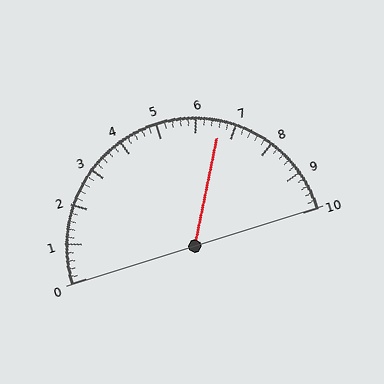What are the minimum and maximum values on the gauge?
The gauge ranges from 0 to 10.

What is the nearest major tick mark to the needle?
The nearest major tick mark is 7.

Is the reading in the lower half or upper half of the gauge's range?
The reading is in the upper half of the range (0 to 10).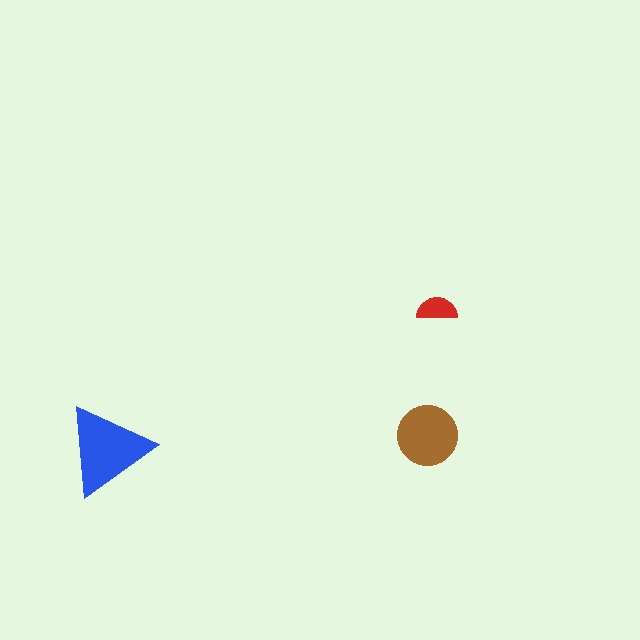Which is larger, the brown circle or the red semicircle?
The brown circle.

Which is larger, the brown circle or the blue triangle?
The blue triangle.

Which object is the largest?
The blue triangle.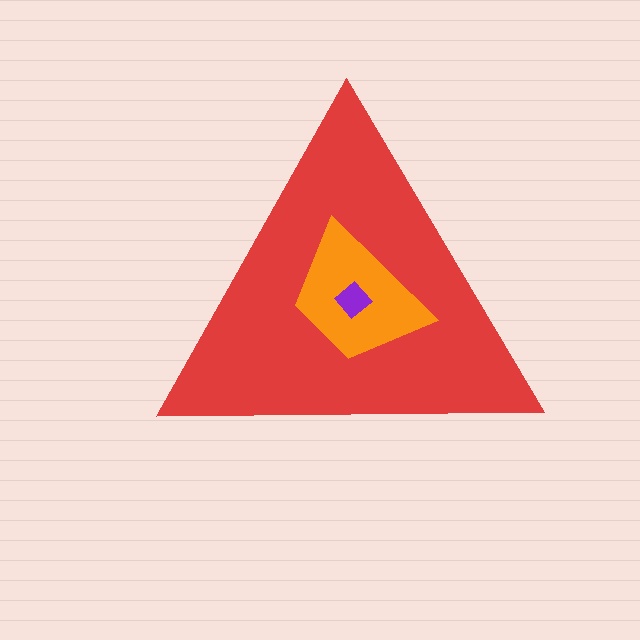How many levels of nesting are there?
3.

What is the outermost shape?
The red triangle.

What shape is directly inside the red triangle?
The orange trapezoid.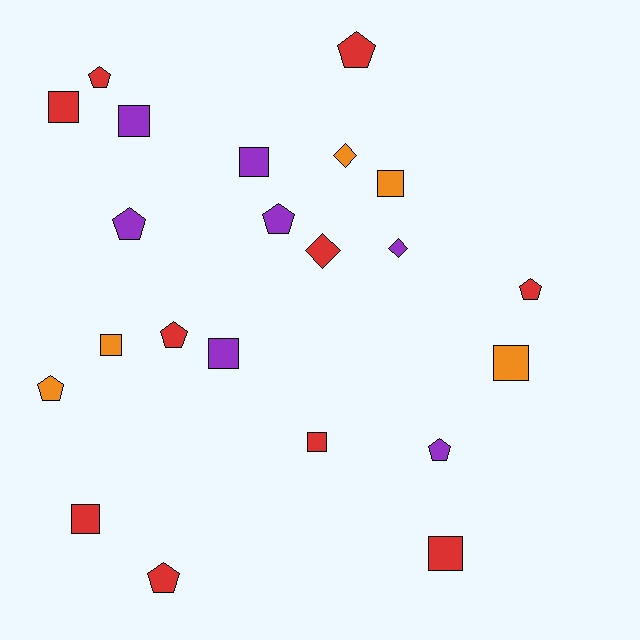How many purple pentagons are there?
There are 3 purple pentagons.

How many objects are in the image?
There are 22 objects.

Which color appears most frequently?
Red, with 10 objects.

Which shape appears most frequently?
Square, with 10 objects.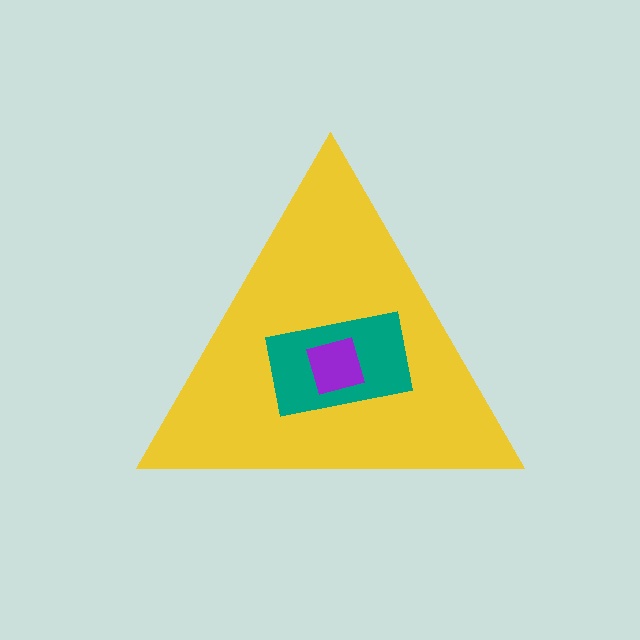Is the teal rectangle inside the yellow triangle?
Yes.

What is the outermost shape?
The yellow triangle.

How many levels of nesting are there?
3.